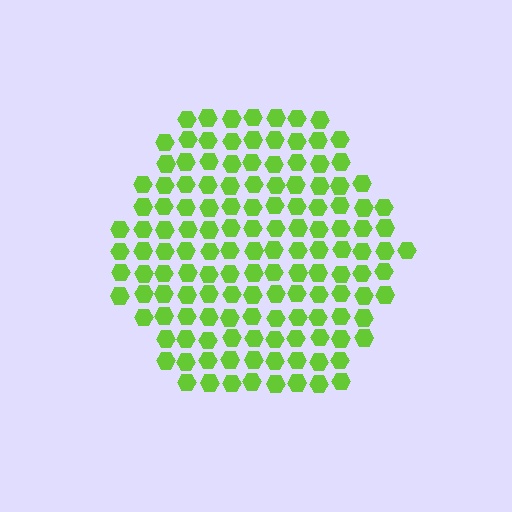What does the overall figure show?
The overall figure shows a hexagon.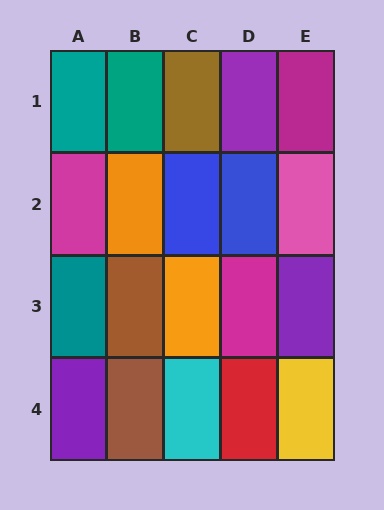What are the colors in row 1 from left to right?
Teal, teal, brown, purple, magenta.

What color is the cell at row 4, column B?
Brown.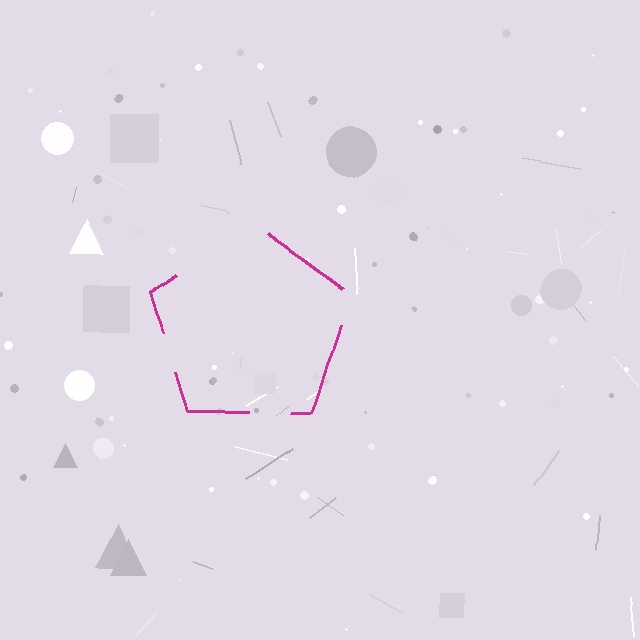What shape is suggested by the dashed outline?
The dashed outline suggests a pentagon.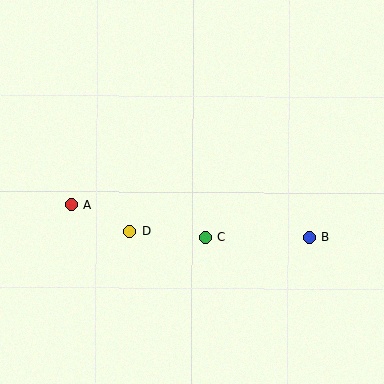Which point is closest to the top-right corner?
Point B is closest to the top-right corner.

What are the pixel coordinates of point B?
Point B is at (309, 237).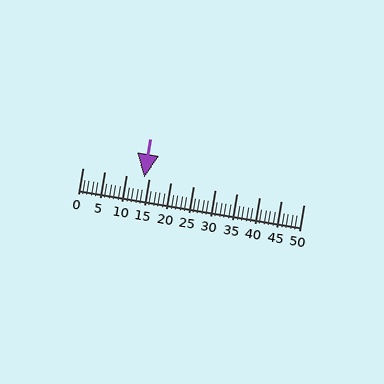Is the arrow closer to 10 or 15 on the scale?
The arrow is closer to 15.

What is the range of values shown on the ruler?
The ruler shows values from 0 to 50.